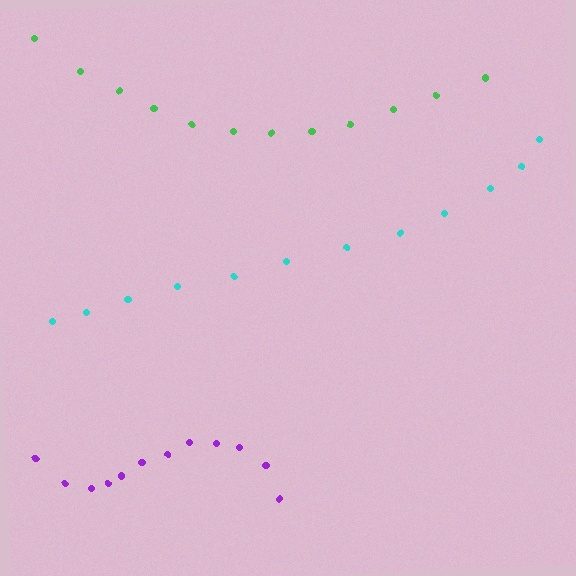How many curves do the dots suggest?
There are 3 distinct paths.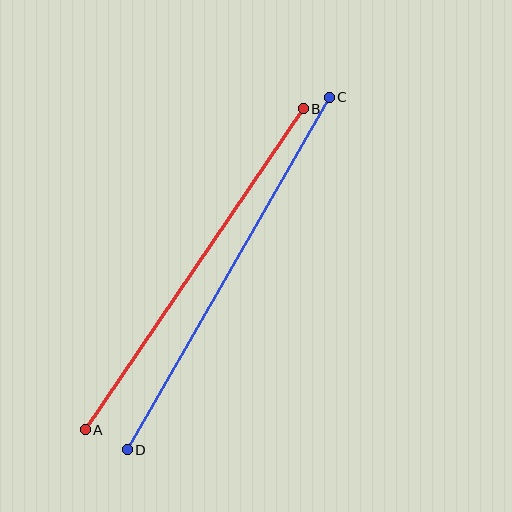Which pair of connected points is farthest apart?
Points C and D are farthest apart.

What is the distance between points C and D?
The distance is approximately 406 pixels.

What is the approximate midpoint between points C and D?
The midpoint is at approximately (228, 273) pixels.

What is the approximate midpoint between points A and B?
The midpoint is at approximately (194, 269) pixels.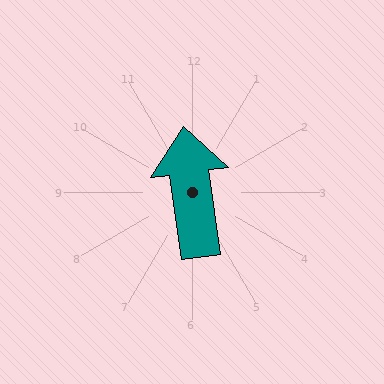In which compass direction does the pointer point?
North.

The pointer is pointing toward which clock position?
Roughly 12 o'clock.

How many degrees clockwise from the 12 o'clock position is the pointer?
Approximately 352 degrees.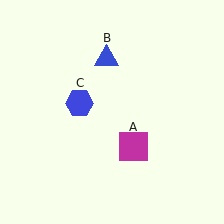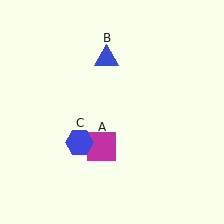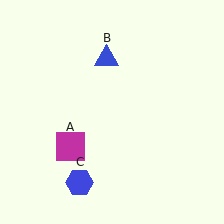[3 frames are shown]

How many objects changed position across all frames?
2 objects changed position: magenta square (object A), blue hexagon (object C).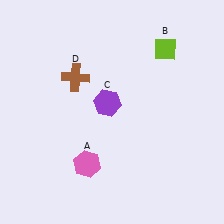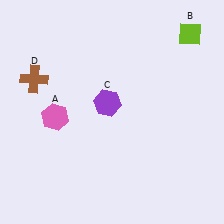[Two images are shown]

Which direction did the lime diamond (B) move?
The lime diamond (B) moved right.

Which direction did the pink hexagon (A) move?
The pink hexagon (A) moved up.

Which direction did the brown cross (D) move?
The brown cross (D) moved left.